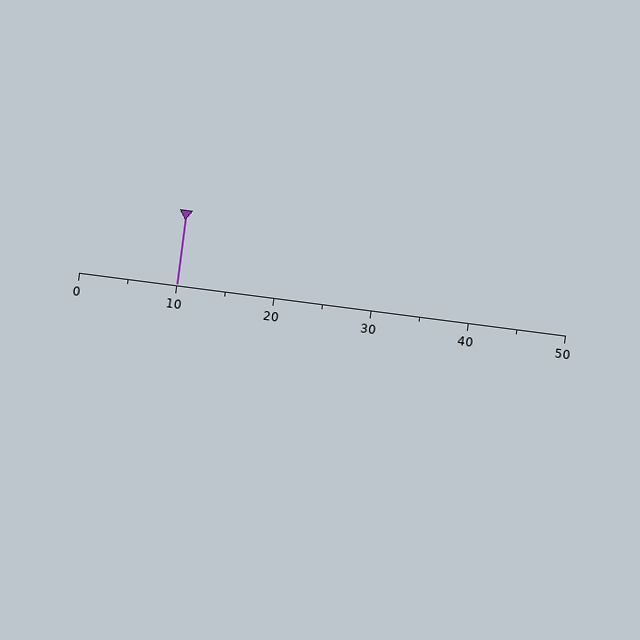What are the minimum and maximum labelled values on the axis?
The axis runs from 0 to 50.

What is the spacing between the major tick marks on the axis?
The major ticks are spaced 10 apart.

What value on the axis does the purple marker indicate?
The marker indicates approximately 10.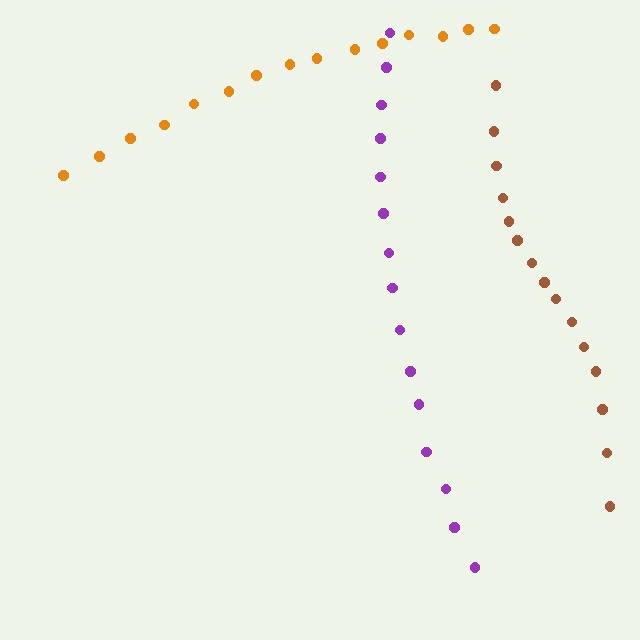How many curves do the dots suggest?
There are 3 distinct paths.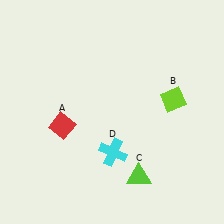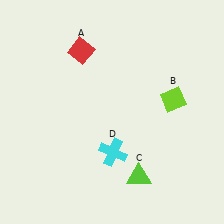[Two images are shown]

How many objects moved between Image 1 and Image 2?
1 object moved between the two images.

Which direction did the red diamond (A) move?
The red diamond (A) moved up.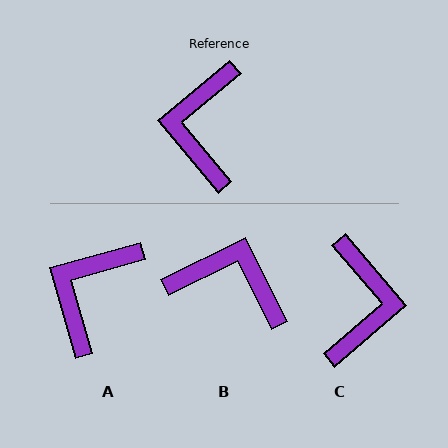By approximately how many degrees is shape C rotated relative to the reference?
Approximately 180 degrees clockwise.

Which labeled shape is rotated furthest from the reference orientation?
C, about 180 degrees away.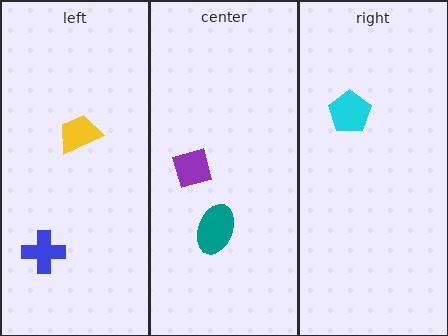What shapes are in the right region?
The cyan pentagon.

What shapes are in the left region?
The blue cross, the yellow trapezoid.